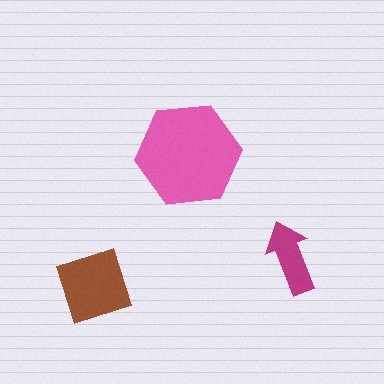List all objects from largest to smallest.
The pink hexagon, the brown square, the magenta arrow.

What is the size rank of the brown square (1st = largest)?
2nd.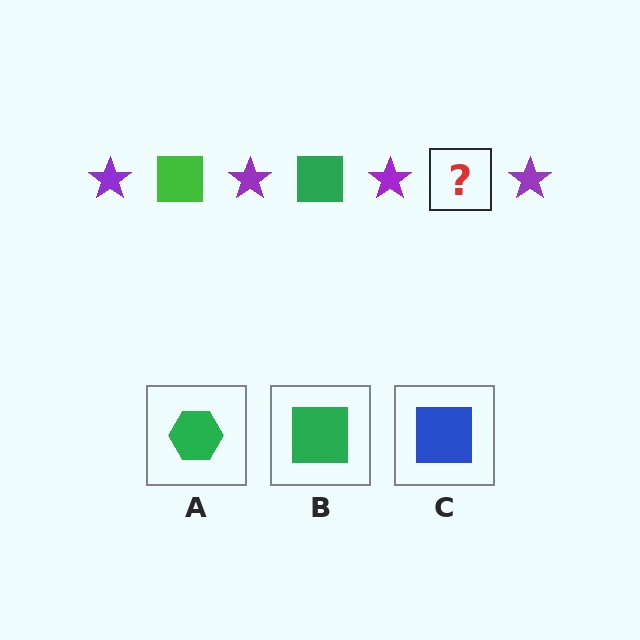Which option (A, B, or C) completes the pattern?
B.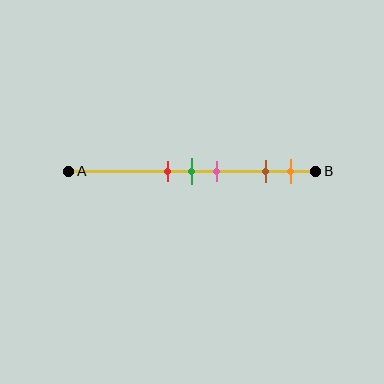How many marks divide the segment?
There are 5 marks dividing the segment.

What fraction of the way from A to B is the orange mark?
The orange mark is approximately 90% (0.9) of the way from A to B.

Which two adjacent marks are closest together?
The red and green marks are the closest adjacent pair.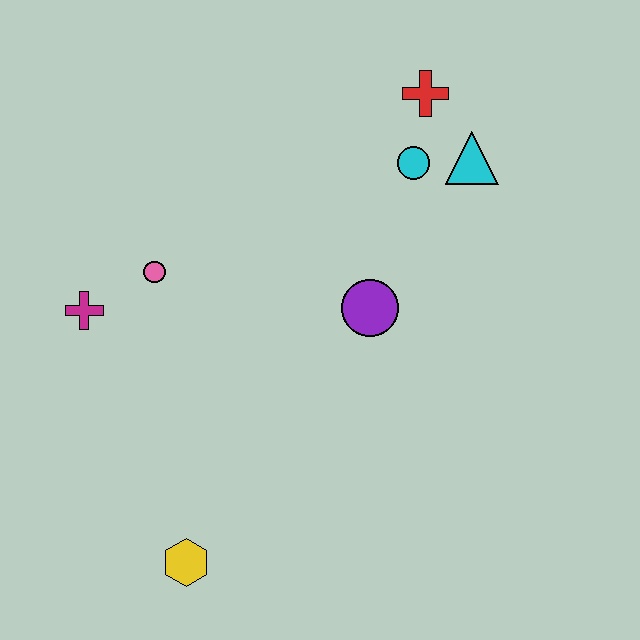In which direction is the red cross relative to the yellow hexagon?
The red cross is above the yellow hexagon.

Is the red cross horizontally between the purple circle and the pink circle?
No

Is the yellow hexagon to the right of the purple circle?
No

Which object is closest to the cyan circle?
The cyan triangle is closest to the cyan circle.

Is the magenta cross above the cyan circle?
No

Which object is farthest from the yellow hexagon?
The red cross is farthest from the yellow hexagon.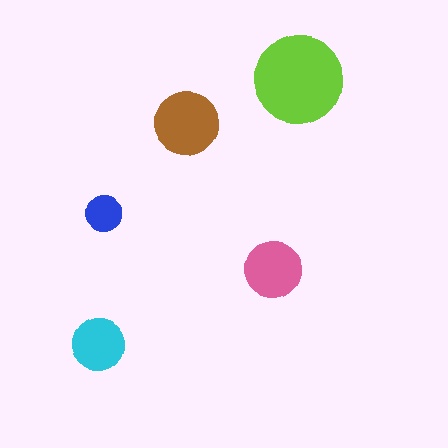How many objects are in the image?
There are 5 objects in the image.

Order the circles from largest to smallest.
the lime one, the brown one, the pink one, the cyan one, the blue one.